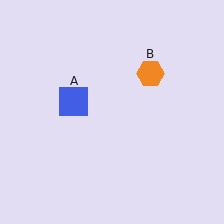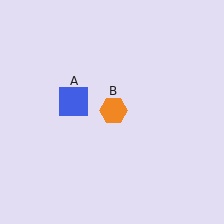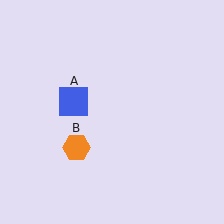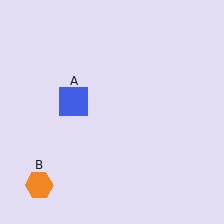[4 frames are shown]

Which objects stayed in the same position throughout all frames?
Blue square (object A) remained stationary.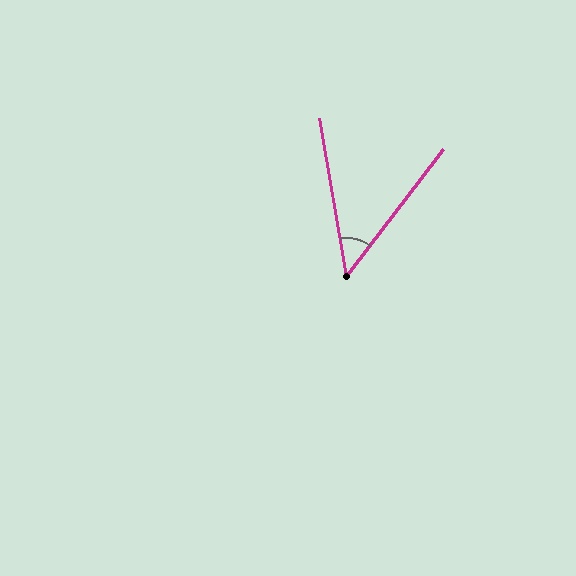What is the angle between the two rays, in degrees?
Approximately 47 degrees.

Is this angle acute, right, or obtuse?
It is acute.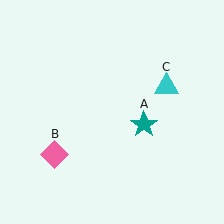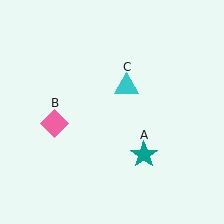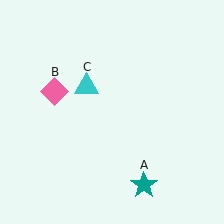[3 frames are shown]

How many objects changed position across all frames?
3 objects changed position: teal star (object A), pink diamond (object B), cyan triangle (object C).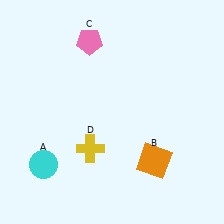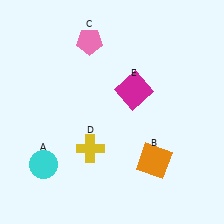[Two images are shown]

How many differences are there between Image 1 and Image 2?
There is 1 difference between the two images.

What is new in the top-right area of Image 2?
A magenta square (E) was added in the top-right area of Image 2.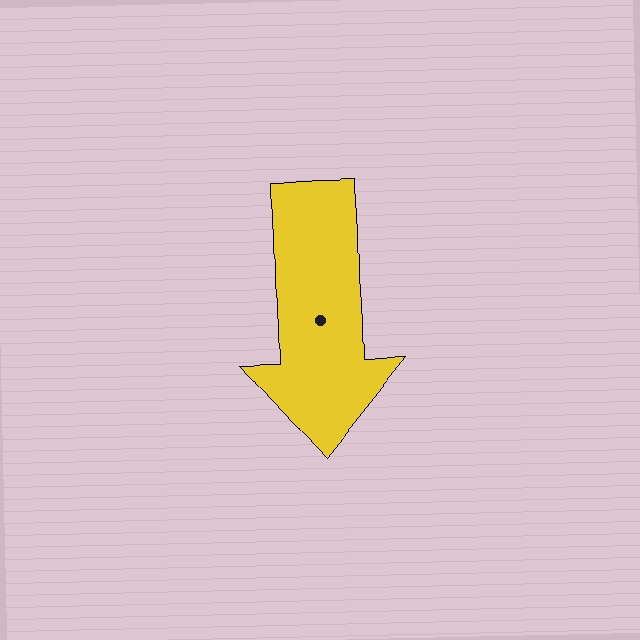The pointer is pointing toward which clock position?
Roughly 6 o'clock.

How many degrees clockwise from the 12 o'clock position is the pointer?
Approximately 178 degrees.